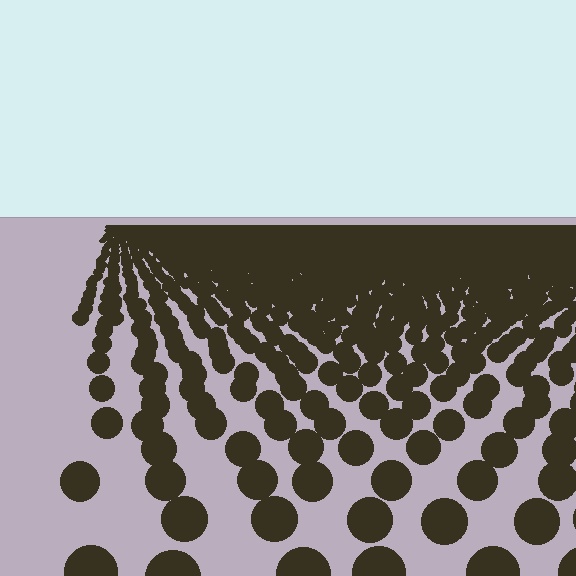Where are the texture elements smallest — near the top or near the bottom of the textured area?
Near the top.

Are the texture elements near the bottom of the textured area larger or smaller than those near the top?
Larger. Near the bottom, elements are closer to the viewer and appear at a bigger on-screen size.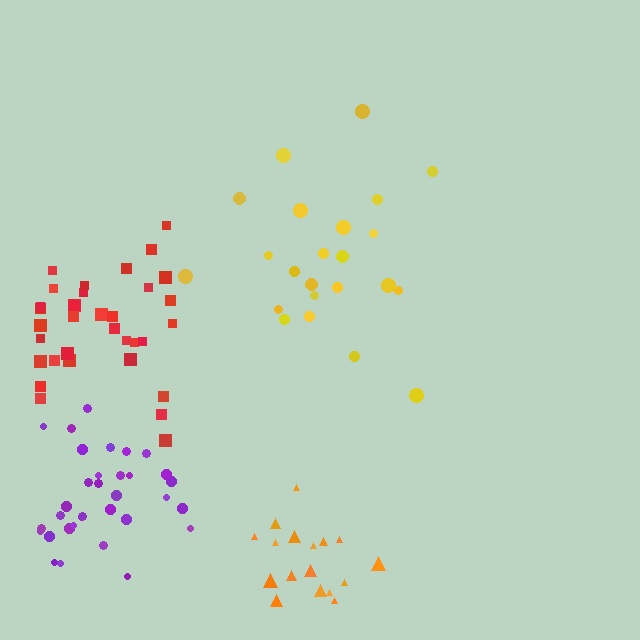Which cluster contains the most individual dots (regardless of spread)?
Purple (33).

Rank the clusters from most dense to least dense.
purple, orange, red, yellow.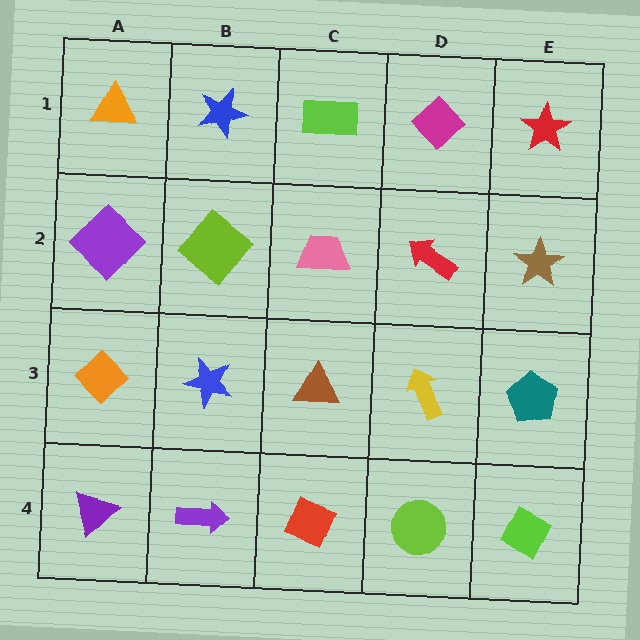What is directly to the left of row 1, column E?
A magenta diamond.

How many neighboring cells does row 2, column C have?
4.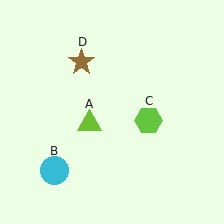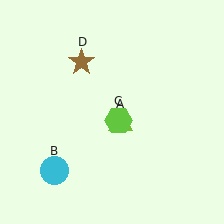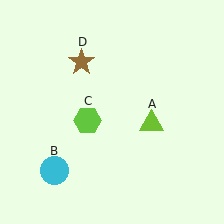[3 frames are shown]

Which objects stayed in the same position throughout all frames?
Cyan circle (object B) and brown star (object D) remained stationary.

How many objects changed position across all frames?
2 objects changed position: lime triangle (object A), lime hexagon (object C).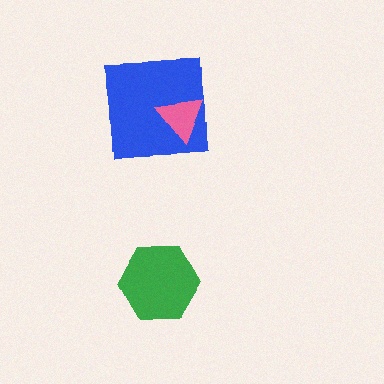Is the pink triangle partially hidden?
No, no other shape covers it.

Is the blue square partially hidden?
Yes, it is partially covered by another shape.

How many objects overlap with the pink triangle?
1 object overlaps with the pink triangle.